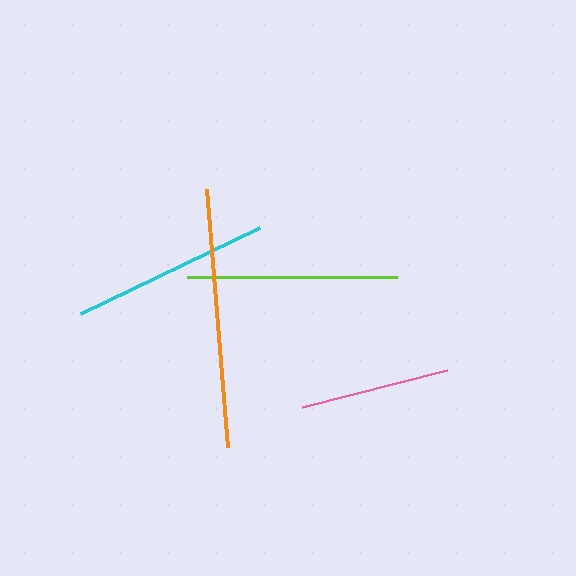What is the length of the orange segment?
The orange segment is approximately 260 pixels long.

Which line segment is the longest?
The orange line is the longest at approximately 260 pixels.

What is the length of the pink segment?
The pink segment is approximately 150 pixels long.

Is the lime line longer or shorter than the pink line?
The lime line is longer than the pink line.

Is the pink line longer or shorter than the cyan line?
The cyan line is longer than the pink line.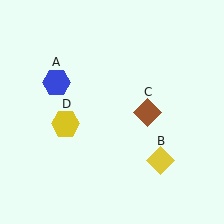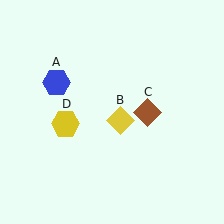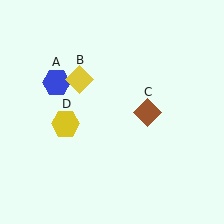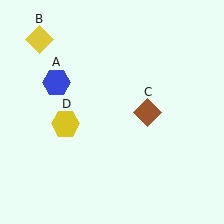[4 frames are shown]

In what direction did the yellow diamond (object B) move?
The yellow diamond (object B) moved up and to the left.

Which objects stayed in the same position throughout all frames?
Blue hexagon (object A) and brown diamond (object C) and yellow hexagon (object D) remained stationary.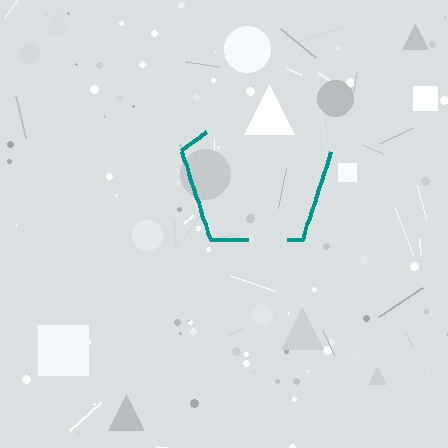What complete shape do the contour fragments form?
The contour fragments form a pentagon.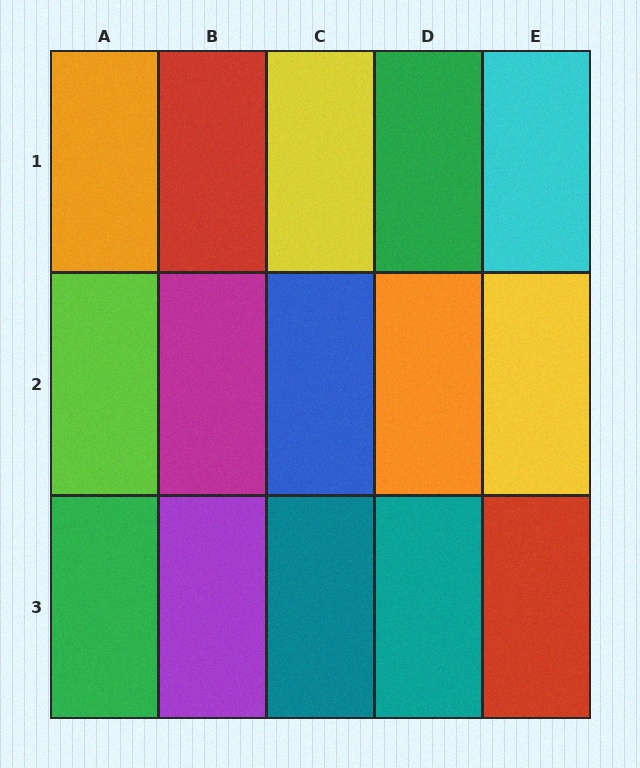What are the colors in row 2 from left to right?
Lime, magenta, blue, orange, yellow.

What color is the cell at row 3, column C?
Teal.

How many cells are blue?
1 cell is blue.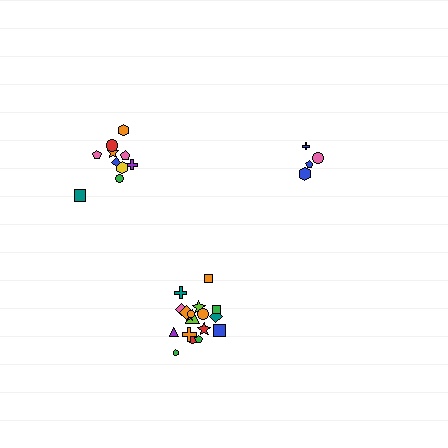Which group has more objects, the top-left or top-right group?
The top-left group.